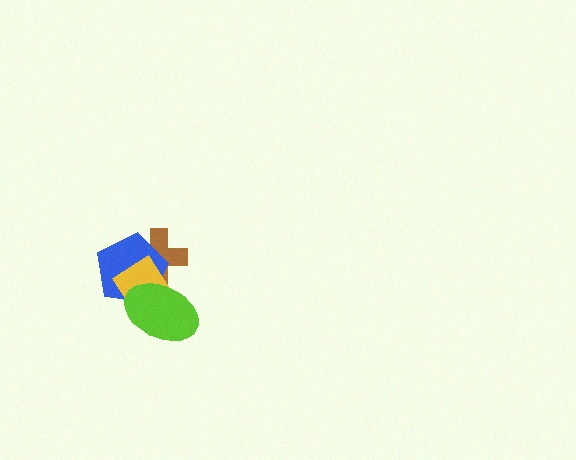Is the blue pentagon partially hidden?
Yes, it is partially covered by another shape.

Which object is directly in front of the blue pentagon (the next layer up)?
The yellow diamond is directly in front of the blue pentagon.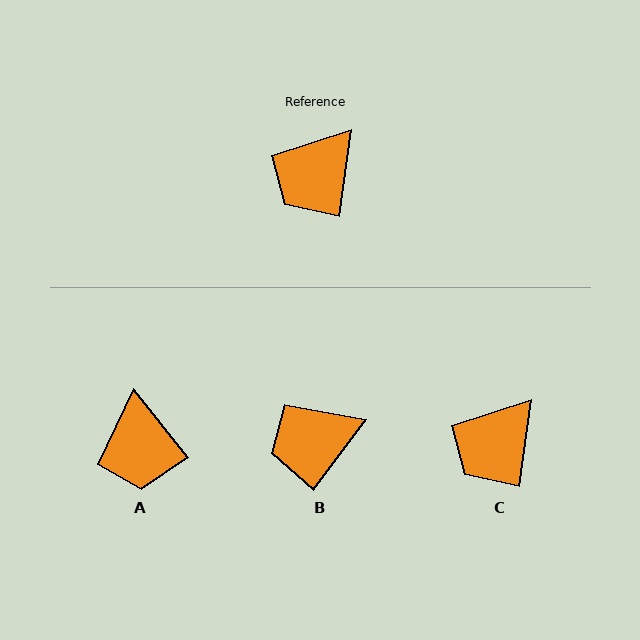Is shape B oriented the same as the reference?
No, it is off by about 29 degrees.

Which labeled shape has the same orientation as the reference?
C.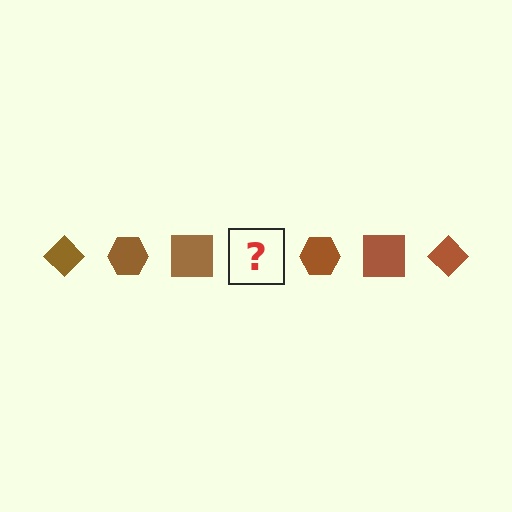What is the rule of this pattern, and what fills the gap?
The rule is that the pattern cycles through diamond, hexagon, square shapes in brown. The gap should be filled with a brown diamond.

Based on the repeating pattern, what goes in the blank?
The blank should be a brown diamond.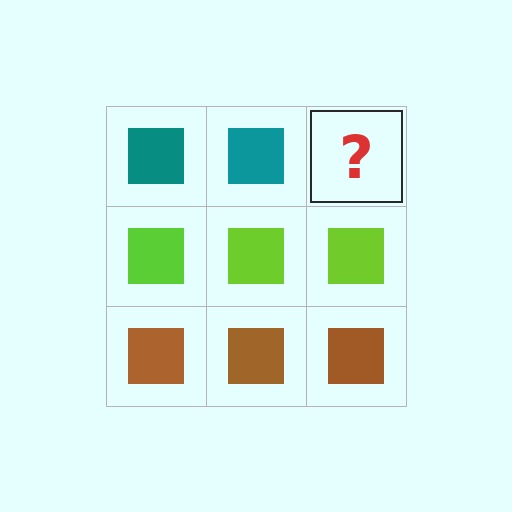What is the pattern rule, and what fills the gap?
The rule is that each row has a consistent color. The gap should be filled with a teal square.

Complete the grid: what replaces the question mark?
The question mark should be replaced with a teal square.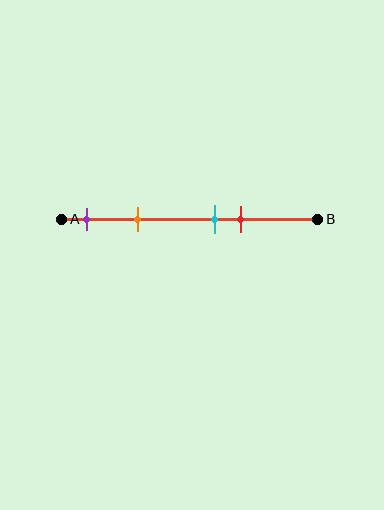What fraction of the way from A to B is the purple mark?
The purple mark is approximately 10% (0.1) of the way from A to B.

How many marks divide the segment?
There are 4 marks dividing the segment.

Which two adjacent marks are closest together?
The cyan and red marks are the closest adjacent pair.